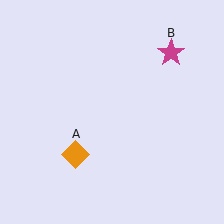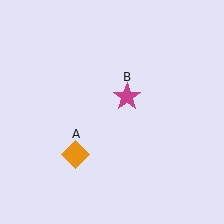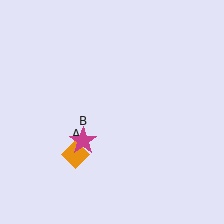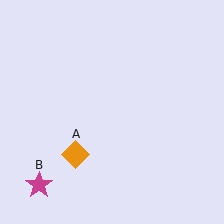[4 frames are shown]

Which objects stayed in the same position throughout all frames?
Orange diamond (object A) remained stationary.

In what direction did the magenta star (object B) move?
The magenta star (object B) moved down and to the left.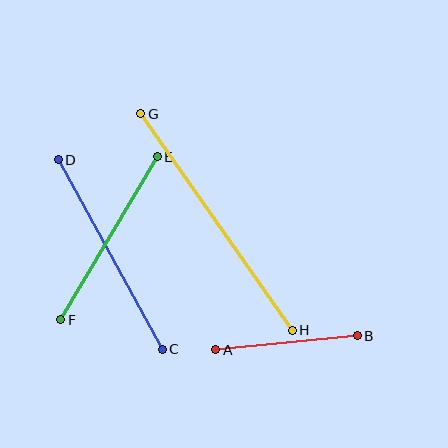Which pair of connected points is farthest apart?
Points G and H are farthest apart.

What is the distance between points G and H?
The distance is approximately 264 pixels.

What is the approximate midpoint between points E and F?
The midpoint is at approximately (109, 238) pixels.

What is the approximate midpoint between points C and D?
The midpoint is at approximately (110, 255) pixels.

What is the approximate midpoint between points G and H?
The midpoint is at approximately (216, 222) pixels.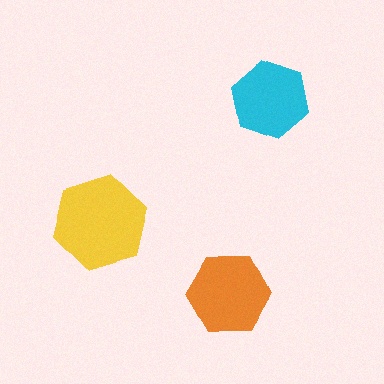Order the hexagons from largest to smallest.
the yellow one, the orange one, the cyan one.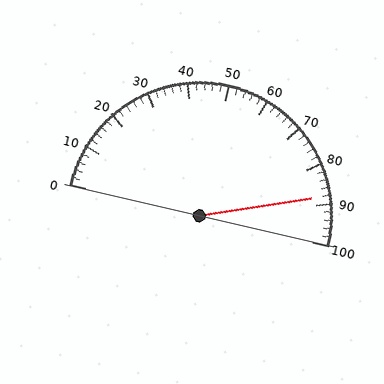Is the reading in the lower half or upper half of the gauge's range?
The reading is in the upper half of the range (0 to 100).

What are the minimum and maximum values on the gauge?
The gauge ranges from 0 to 100.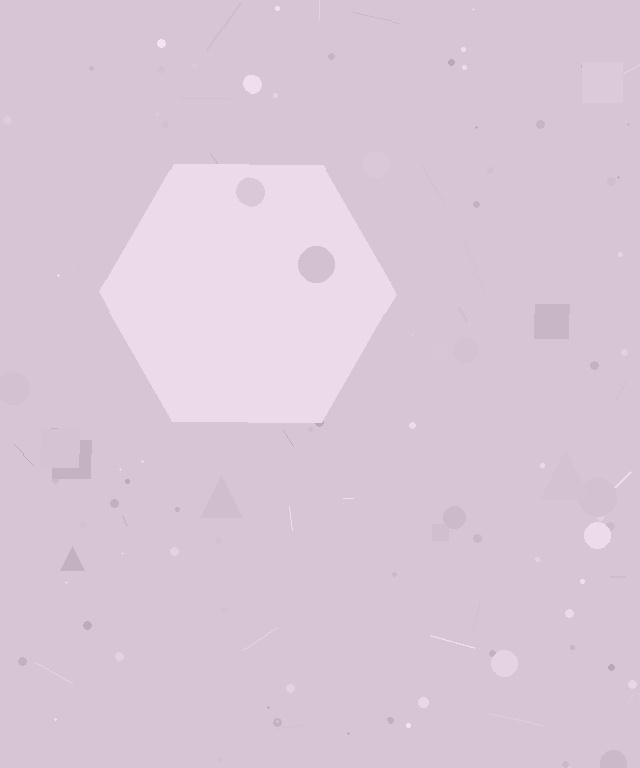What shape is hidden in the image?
A hexagon is hidden in the image.